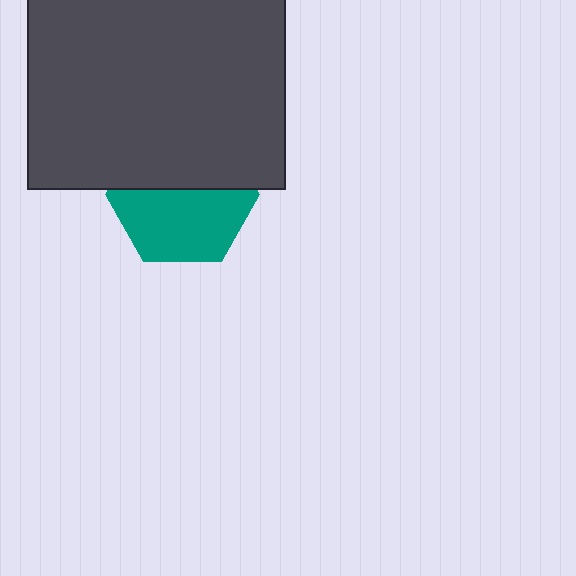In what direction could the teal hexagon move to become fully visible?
The teal hexagon could move down. That would shift it out from behind the dark gray square entirely.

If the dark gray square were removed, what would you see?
You would see the complete teal hexagon.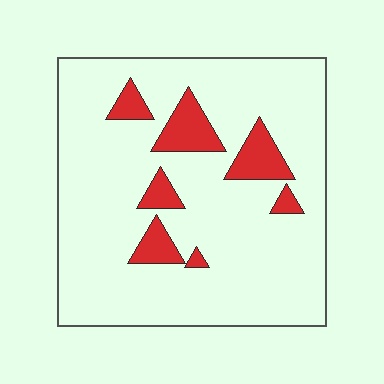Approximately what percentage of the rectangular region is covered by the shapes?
Approximately 15%.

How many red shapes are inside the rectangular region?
7.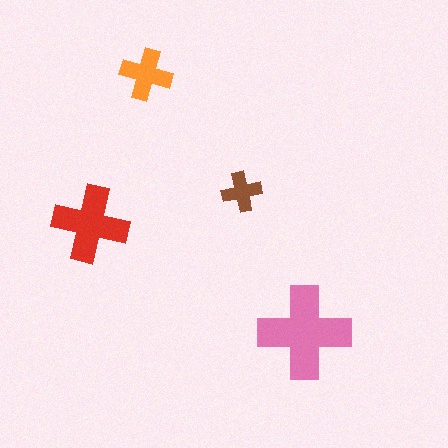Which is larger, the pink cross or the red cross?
The pink one.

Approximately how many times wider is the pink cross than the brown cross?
About 2.5 times wider.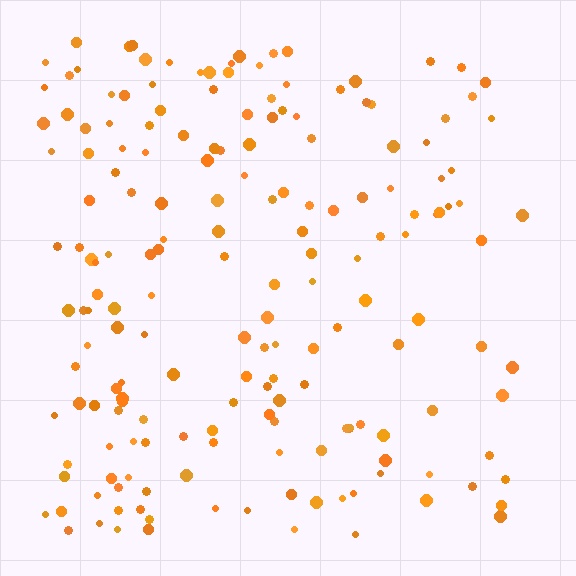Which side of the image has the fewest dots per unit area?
The right.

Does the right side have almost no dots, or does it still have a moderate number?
Still a moderate number, just noticeably fewer than the left.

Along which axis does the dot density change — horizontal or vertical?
Horizontal.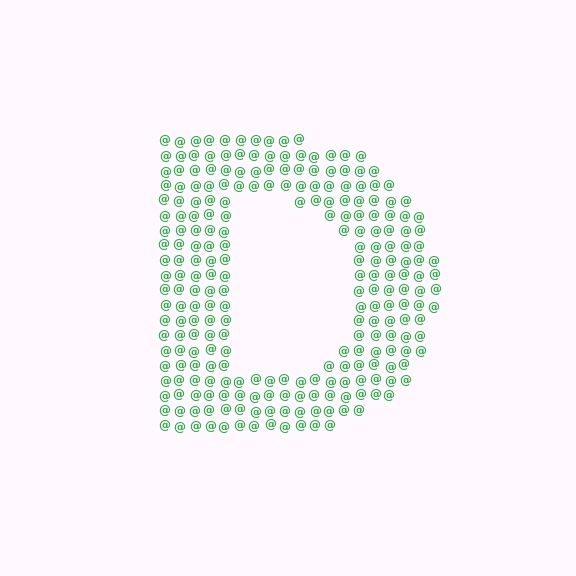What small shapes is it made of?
It is made of small at signs.